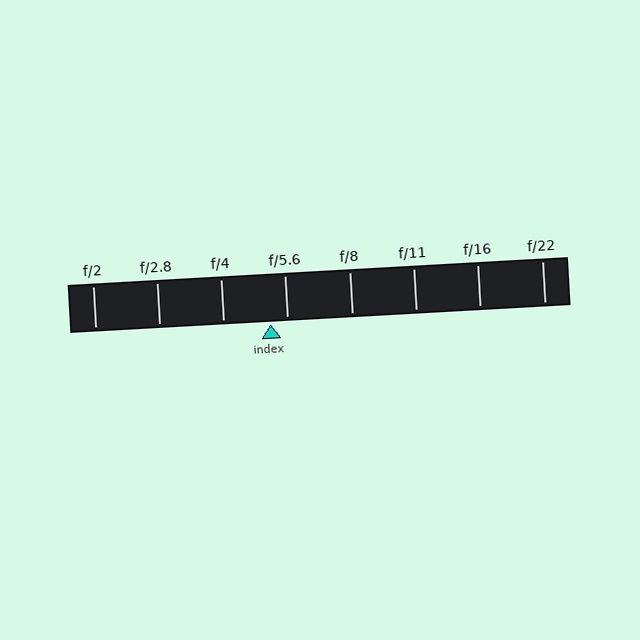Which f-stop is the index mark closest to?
The index mark is closest to f/5.6.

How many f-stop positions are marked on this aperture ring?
There are 8 f-stop positions marked.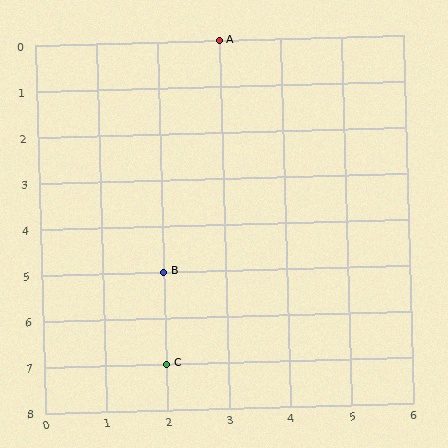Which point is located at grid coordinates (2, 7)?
Point C is at (2, 7).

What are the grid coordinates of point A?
Point A is at grid coordinates (3, 0).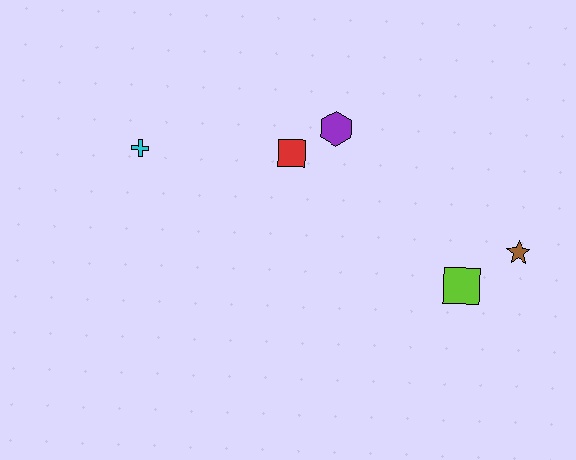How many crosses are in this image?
There is 1 cross.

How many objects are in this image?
There are 5 objects.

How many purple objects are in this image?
There is 1 purple object.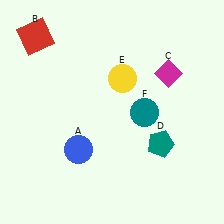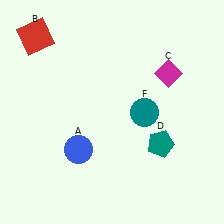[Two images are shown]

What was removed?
The yellow circle (E) was removed in Image 2.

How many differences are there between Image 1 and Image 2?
There is 1 difference between the two images.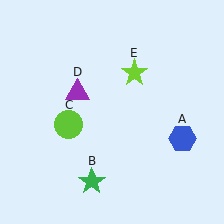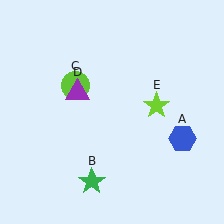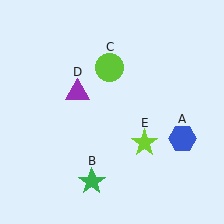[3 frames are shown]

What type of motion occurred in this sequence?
The lime circle (object C), lime star (object E) rotated clockwise around the center of the scene.